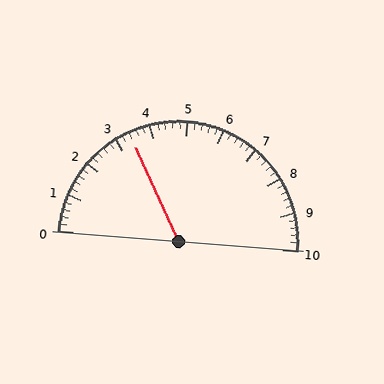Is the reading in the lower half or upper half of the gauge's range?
The reading is in the lower half of the range (0 to 10).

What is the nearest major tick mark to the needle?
The nearest major tick mark is 3.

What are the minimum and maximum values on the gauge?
The gauge ranges from 0 to 10.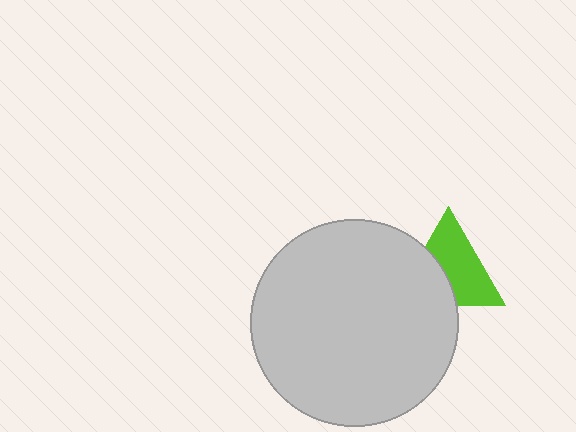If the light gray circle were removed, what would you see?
You would see the complete lime triangle.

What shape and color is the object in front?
The object in front is a light gray circle.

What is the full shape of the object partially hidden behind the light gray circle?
The partially hidden object is a lime triangle.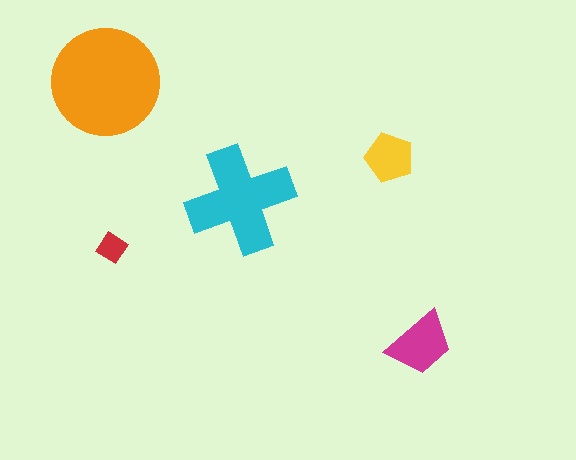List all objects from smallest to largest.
The red diamond, the yellow pentagon, the magenta trapezoid, the cyan cross, the orange circle.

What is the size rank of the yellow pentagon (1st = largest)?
4th.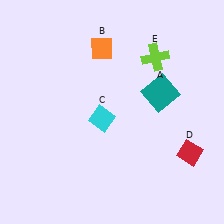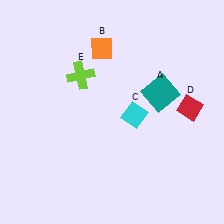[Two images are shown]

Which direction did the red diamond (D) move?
The red diamond (D) moved up.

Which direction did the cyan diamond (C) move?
The cyan diamond (C) moved right.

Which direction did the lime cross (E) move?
The lime cross (E) moved left.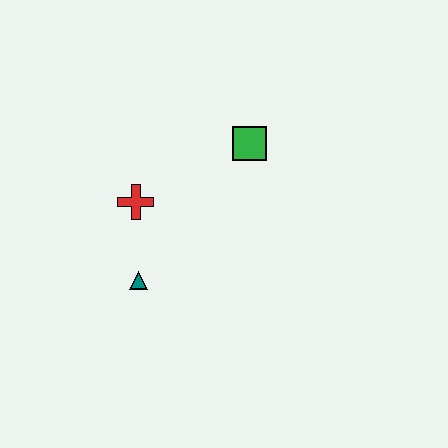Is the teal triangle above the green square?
No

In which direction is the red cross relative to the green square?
The red cross is to the left of the green square.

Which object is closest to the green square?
The red cross is closest to the green square.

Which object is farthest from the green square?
The teal triangle is farthest from the green square.